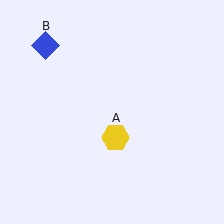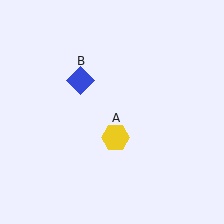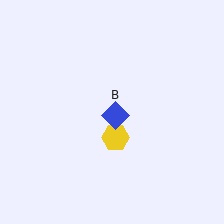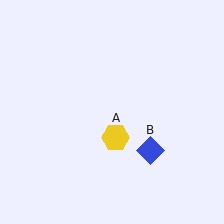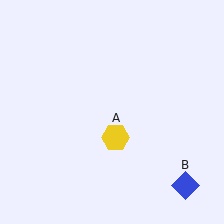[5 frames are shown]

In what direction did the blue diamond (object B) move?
The blue diamond (object B) moved down and to the right.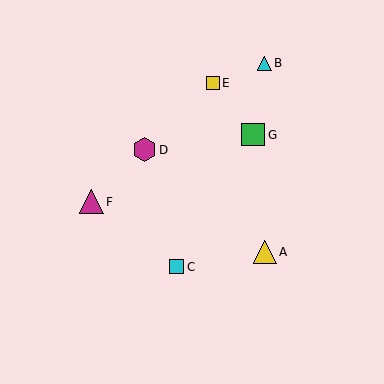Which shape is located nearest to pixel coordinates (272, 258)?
The yellow triangle (labeled A) at (265, 252) is nearest to that location.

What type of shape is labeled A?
Shape A is a yellow triangle.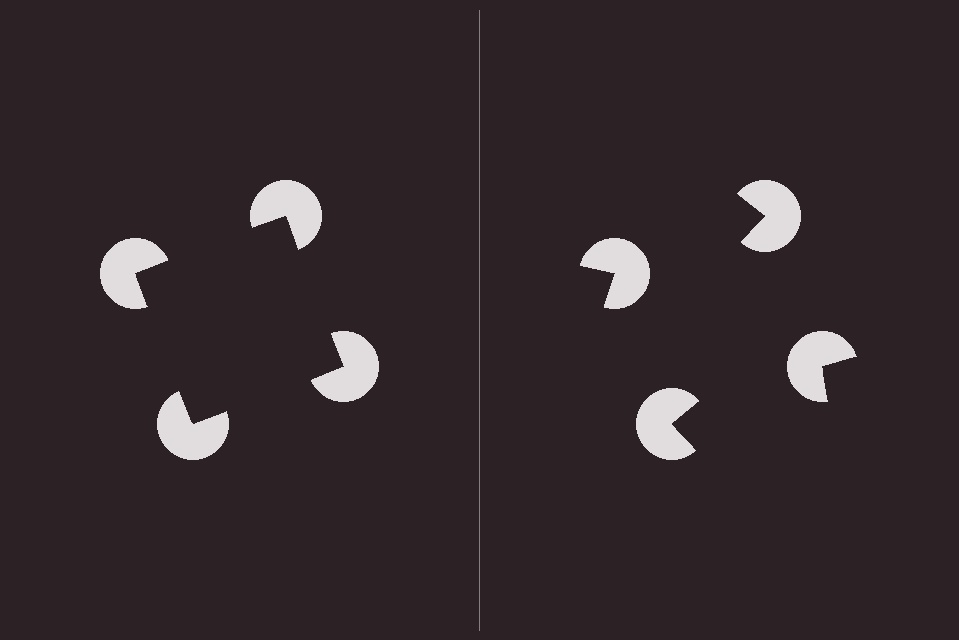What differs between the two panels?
The pac-man discs are positioned identically on both sides; only the wedge orientations differ. On the left they align to a square; on the right they are misaligned.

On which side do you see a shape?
An illusory square appears on the left side. On the right side the wedge cuts are rotated, so no coherent shape forms.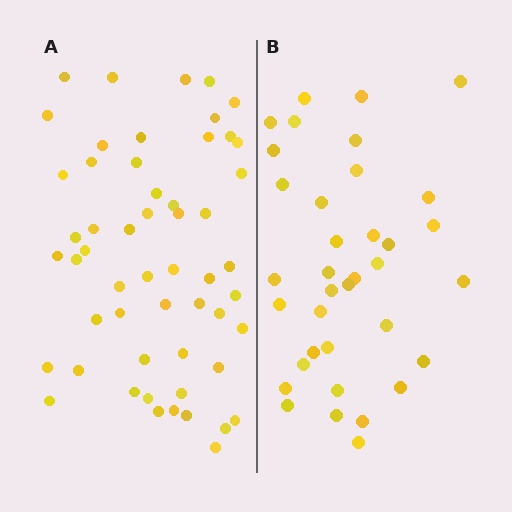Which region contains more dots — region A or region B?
Region A (the left region) has more dots.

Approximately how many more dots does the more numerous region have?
Region A has approximately 20 more dots than region B.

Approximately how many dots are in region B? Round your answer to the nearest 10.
About 40 dots. (The exact count is 36, which rounds to 40.)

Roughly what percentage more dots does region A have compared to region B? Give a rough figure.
About 50% more.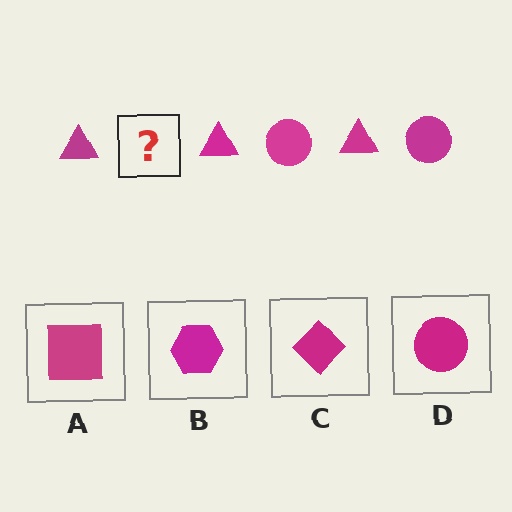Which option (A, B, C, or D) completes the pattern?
D.